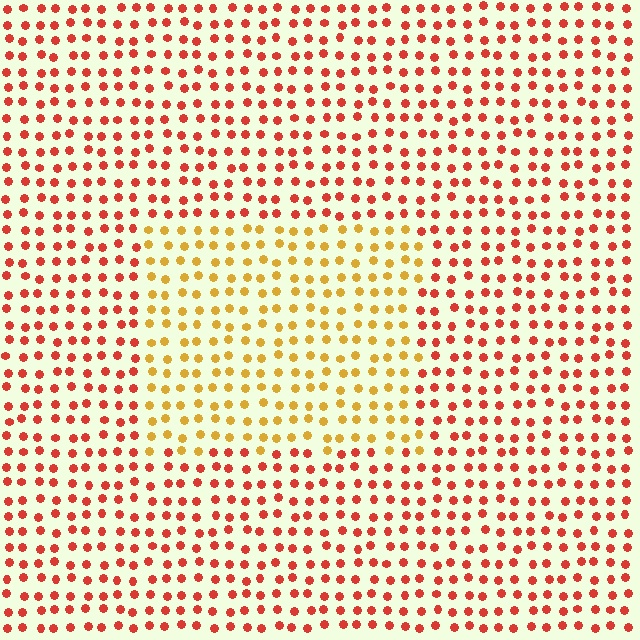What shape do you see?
I see a rectangle.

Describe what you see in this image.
The image is filled with small red elements in a uniform arrangement. A rectangle-shaped region is visible where the elements are tinted to a slightly different hue, forming a subtle color boundary.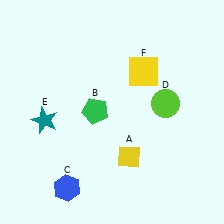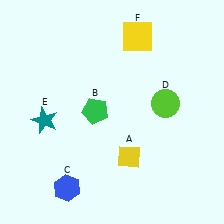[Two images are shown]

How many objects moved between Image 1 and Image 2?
1 object moved between the two images.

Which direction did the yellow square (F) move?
The yellow square (F) moved up.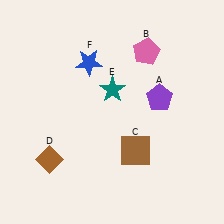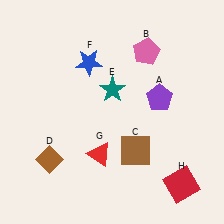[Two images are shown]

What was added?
A red triangle (G), a red square (H) were added in Image 2.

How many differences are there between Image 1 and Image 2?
There are 2 differences between the two images.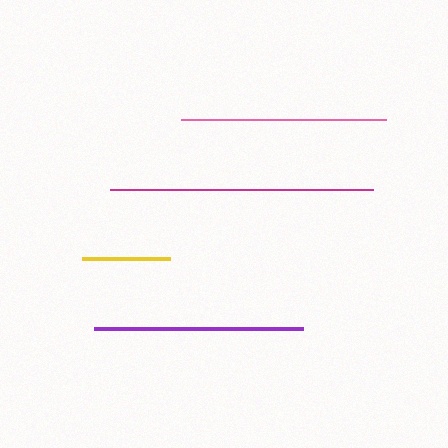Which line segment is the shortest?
The yellow line is the shortest at approximately 88 pixels.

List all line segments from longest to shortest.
From longest to shortest: magenta, purple, pink, yellow.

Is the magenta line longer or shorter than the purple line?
The magenta line is longer than the purple line.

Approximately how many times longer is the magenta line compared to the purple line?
The magenta line is approximately 1.3 times the length of the purple line.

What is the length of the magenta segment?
The magenta segment is approximately 263 pixels long.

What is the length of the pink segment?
The pink segment is approximately 205 pixels long.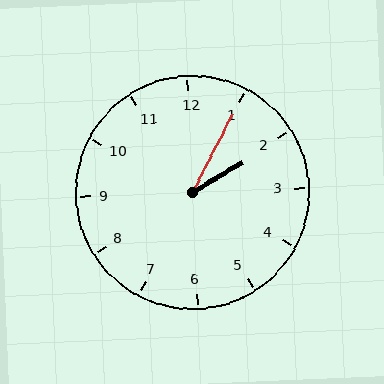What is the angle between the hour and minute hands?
Approximately 32 degrees.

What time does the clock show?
2:05.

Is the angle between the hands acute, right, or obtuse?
It is acute.